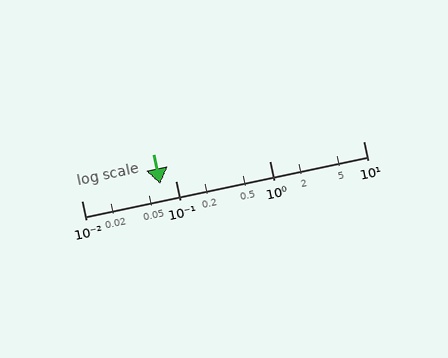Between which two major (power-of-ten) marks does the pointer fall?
The pointer is between 0.01 and 0.1.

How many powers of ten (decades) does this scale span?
The scale spans 3 decades, from 0.01 to 10.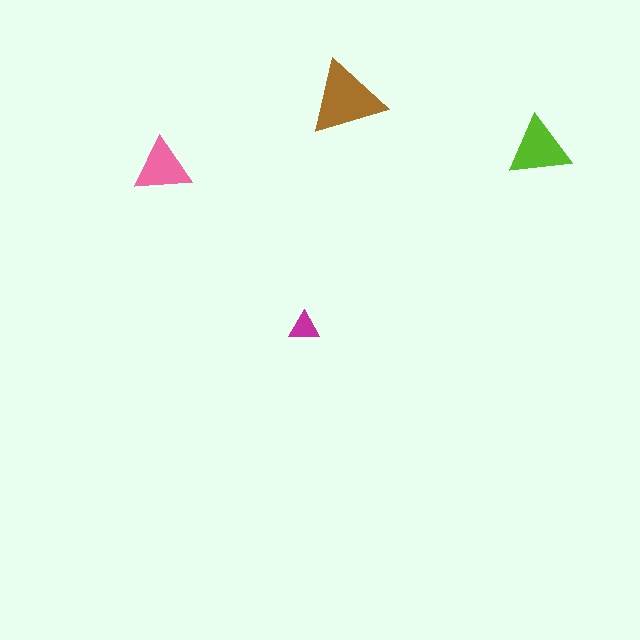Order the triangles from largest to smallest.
the brown one, the lime one, the pink one, the magenta one.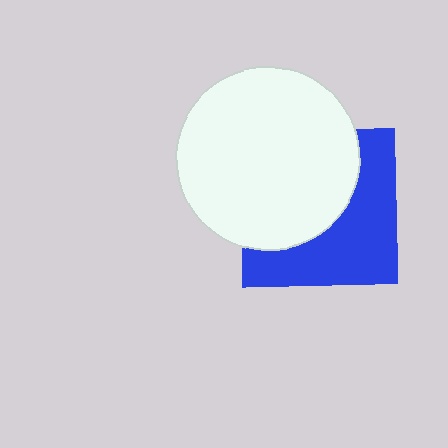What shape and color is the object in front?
The object in front is a white circle.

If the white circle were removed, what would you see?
You would see the complete blue square.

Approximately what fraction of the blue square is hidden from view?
Roughly 52% of the blue square is hidden behind the white circle.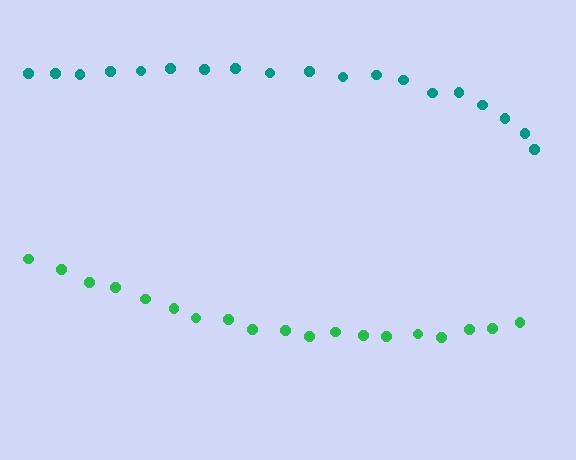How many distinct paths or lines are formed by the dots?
There are 2 distinct paths.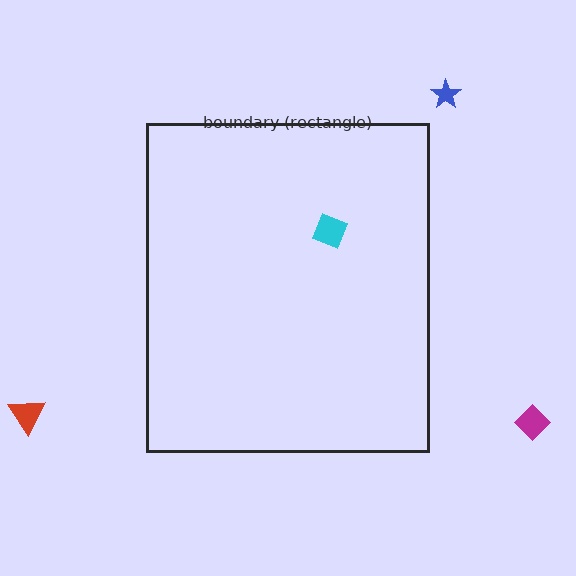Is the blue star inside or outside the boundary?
Outside.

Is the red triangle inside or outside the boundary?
Outside.